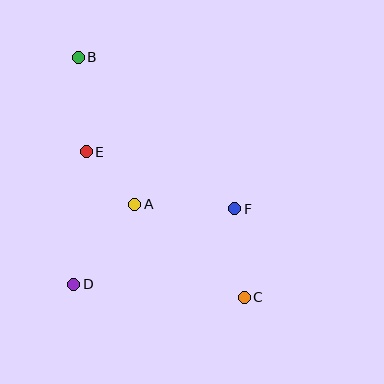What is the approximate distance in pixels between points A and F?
The distance between A and F is approximately 100 pixels.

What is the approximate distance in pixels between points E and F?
The distance between E and F is approximately 159 pixels.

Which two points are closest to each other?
Points A and E are closest to each other.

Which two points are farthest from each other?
Points B and C are farthest from each other.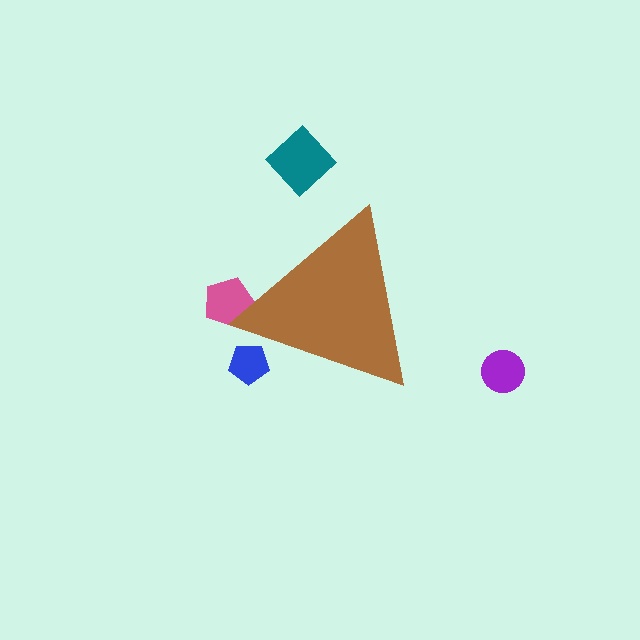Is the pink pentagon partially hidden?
Yes, the pink pentagon is partially hidden behind the brown triangle.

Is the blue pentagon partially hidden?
Yes, the blue pentagon is partially hidden behind the brown triangle.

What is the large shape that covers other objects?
A brown triangle.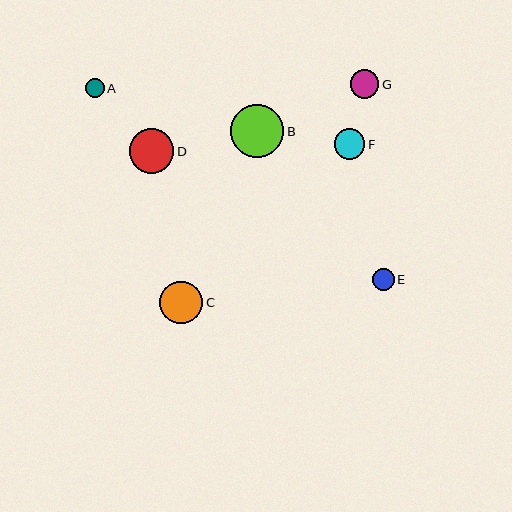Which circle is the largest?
Circle B is the largest with a size of approximately 53 pixels.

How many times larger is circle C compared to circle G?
Circle C is approximately 1.5 times the size of circle G.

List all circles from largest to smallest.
From largest to smallest: B, D, C, F, G, E, A.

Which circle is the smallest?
Circle A is the smallest with a size of approximately 19 pixels.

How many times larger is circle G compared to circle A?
Circle G is approximately 1.5 times the size of circle A.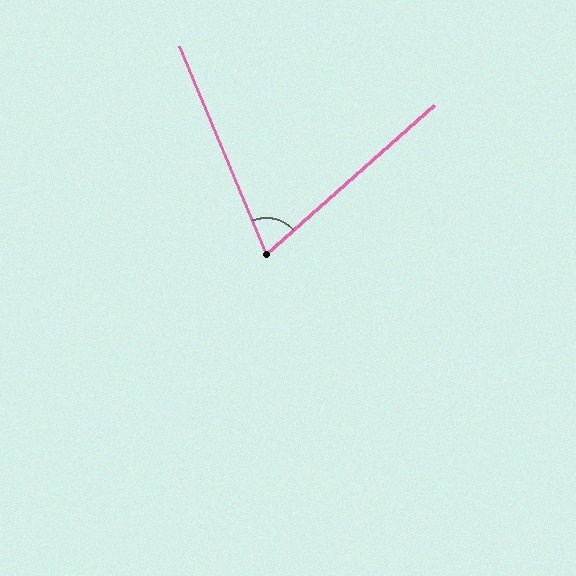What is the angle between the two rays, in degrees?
Approximately 71 degrees.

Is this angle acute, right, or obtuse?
It is acute.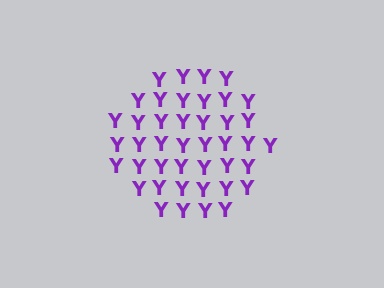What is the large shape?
The large shape is a circle.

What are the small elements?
The small elements are letter Y's.